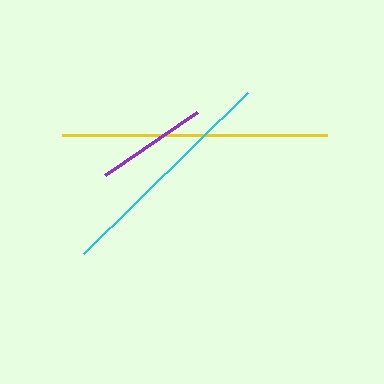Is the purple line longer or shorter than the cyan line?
The cyan line is longer than the purple line.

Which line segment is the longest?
The yellow line is the longest at approximately 265 pixels.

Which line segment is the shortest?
The purple line is the shortest at approximately 112 pixels.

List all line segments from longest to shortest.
From longest to shortest: yellow, cyan, purple.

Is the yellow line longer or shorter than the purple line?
The yellow line is longer than the purple line.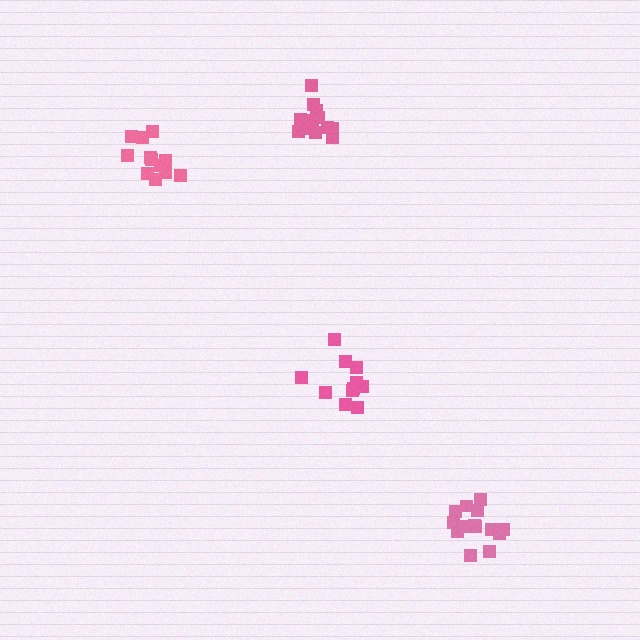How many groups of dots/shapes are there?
There are 4 groups.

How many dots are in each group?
Group 1: 13 dots, Group 2: 14 dots, Group 3: 14 dots, Group 4: 11 dots (52 total).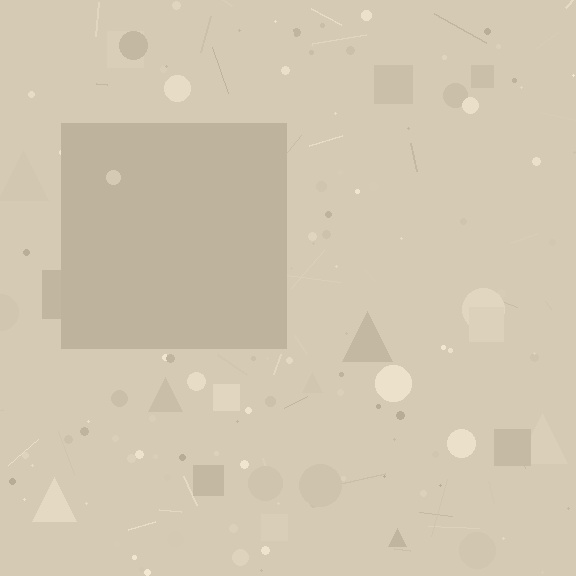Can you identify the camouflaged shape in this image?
The camouflaged shape is a square.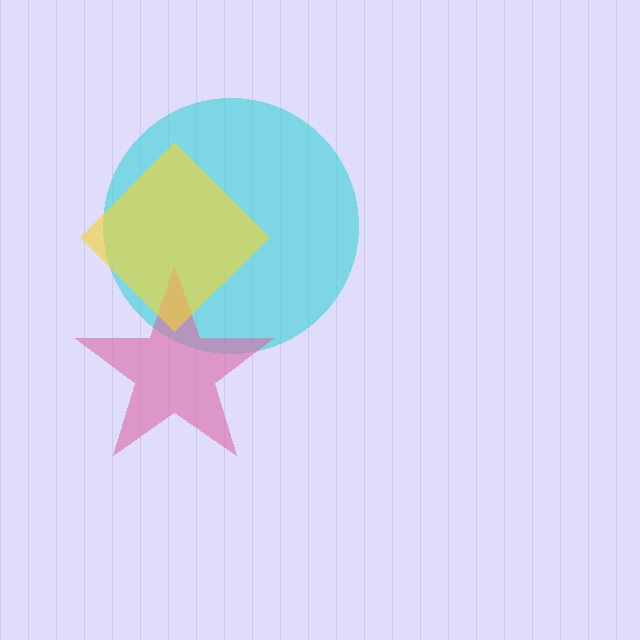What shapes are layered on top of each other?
The layered shapes are: a cyan circle, a pink star, a yellow diamond.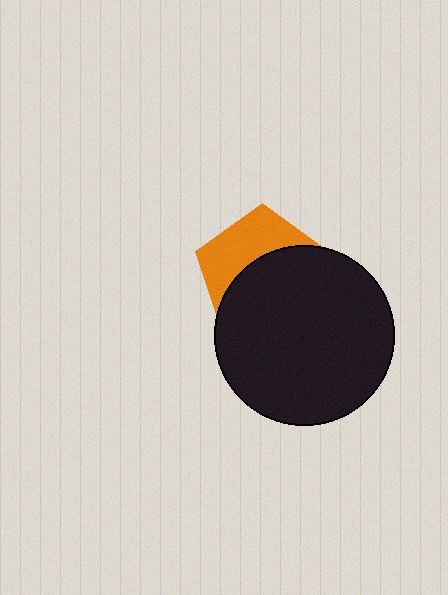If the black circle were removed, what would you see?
You would see the complete orange pentagon.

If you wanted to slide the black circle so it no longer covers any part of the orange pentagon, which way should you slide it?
Slide it down — that is the most direct way to separate the two shapes.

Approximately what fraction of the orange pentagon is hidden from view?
Roughly 59% of the orange pentagon is hidden behind the black circle.